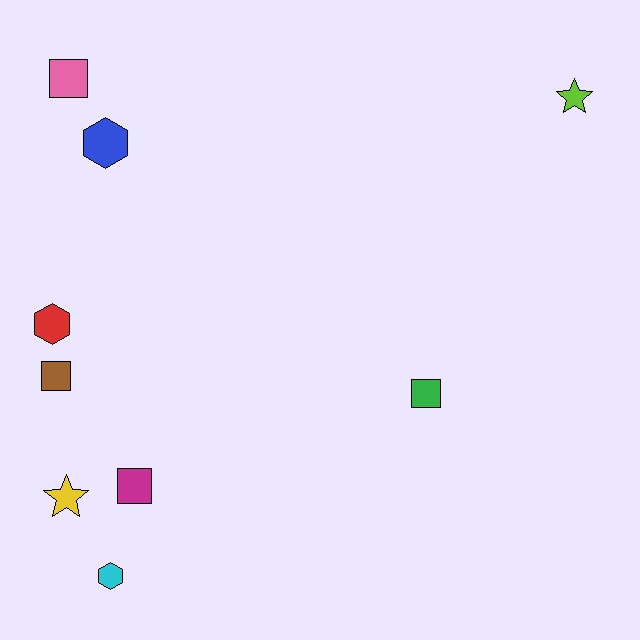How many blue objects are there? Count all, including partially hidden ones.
There is 1 blue object.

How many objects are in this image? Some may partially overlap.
There are 9 objects.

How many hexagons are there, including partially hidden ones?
There are 3 hexagons.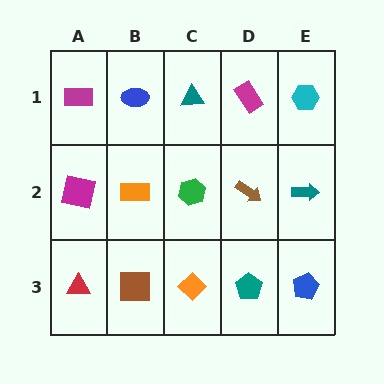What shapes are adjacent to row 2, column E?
A cyan hexagon (row 1, column E), a blue pentagon (row 3, column E), a brown arrow (row 2, column D).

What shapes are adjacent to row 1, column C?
A green hexagon (row 2, column C), a blue ellipse (row 1, column B), a magenta rectangle (row 1, column D).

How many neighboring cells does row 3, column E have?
2.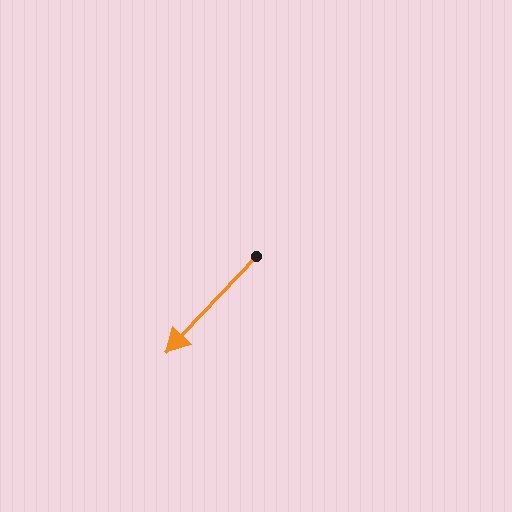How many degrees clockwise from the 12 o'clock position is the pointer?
Approximately 223 degrees.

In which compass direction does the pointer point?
Southwest.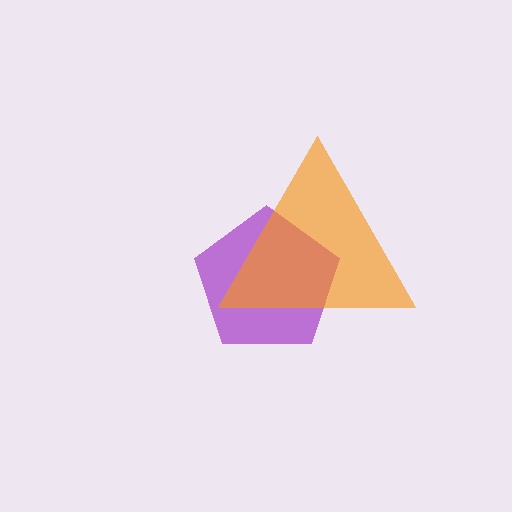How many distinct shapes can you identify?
There are 2 distinct shapes: a purple pentagon, an orange triangle.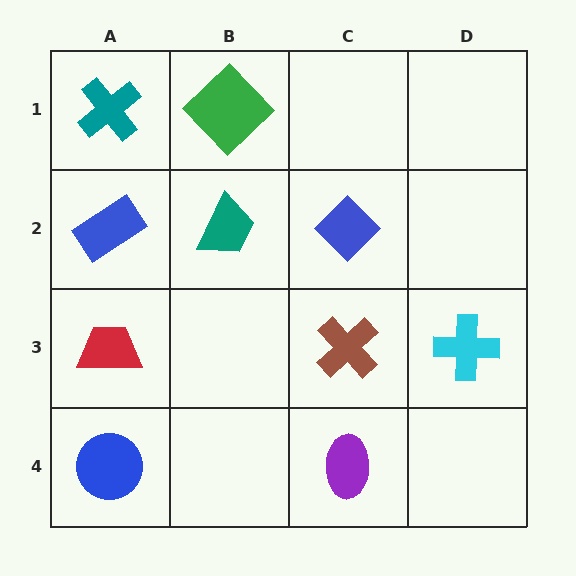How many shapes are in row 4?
2 shapes.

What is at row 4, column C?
A purple ellipse.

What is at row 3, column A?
A red trapezoid.